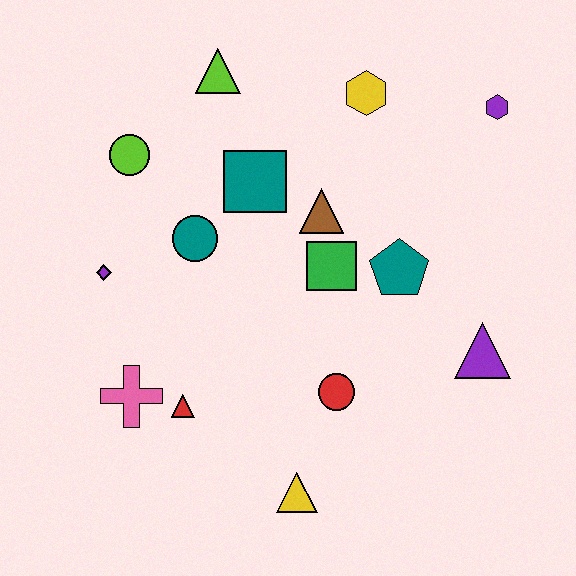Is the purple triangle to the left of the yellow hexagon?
No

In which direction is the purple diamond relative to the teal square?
The purple diamond is to the left of the teal square.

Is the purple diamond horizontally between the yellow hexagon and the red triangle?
No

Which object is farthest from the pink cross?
The purple hexagon is farthest from the pink cross.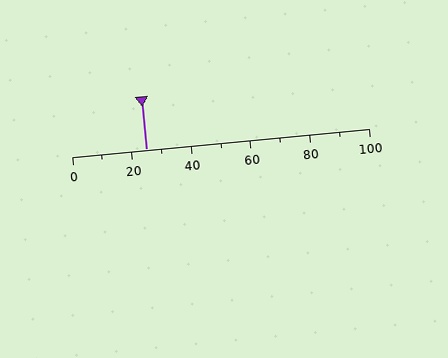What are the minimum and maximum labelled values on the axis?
The axis runs from 0 to 100.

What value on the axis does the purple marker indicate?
The marker indicates approximately 25.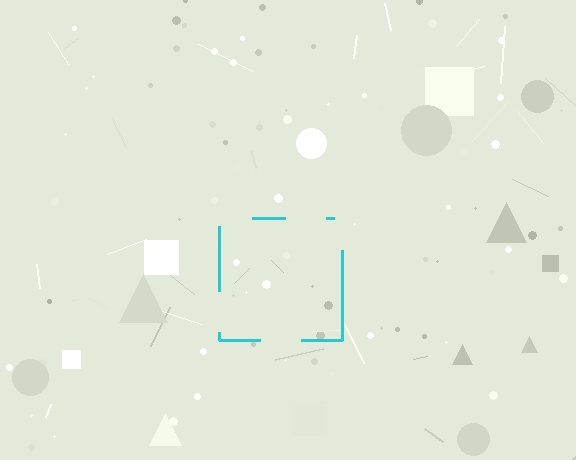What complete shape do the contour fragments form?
The contour fragments form a square.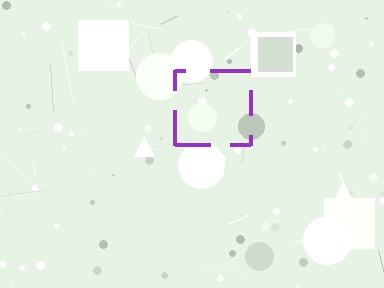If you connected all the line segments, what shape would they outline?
They would outline a square.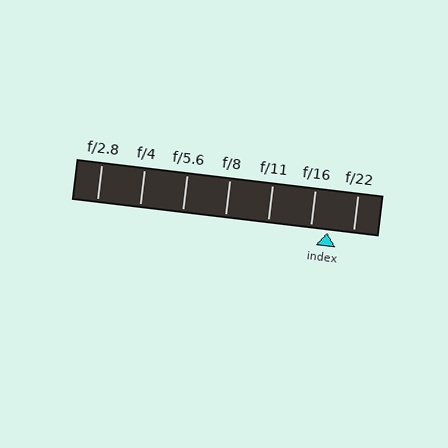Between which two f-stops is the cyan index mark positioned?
The index mark is between f/16 and f/22.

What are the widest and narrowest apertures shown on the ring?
The widest aperture shown is f/2.8 and the narrowest is f/22.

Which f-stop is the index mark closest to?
The index mark is closest to f/16.